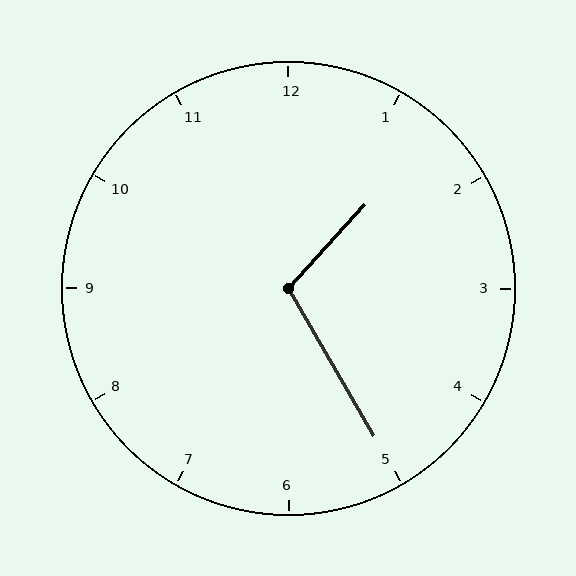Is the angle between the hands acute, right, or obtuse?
It is obtuse.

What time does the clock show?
1:25.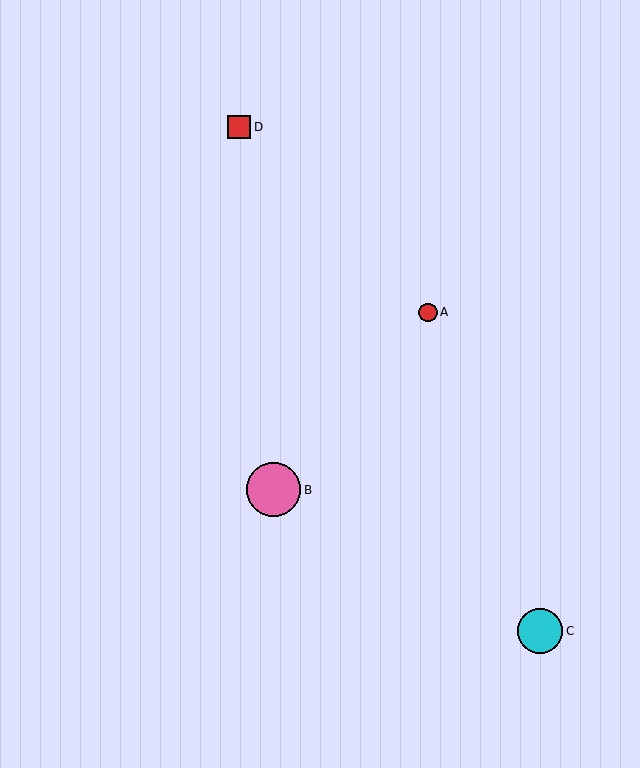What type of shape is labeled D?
Shape D is a red square.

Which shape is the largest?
The pink circle (labeled B) is the largest.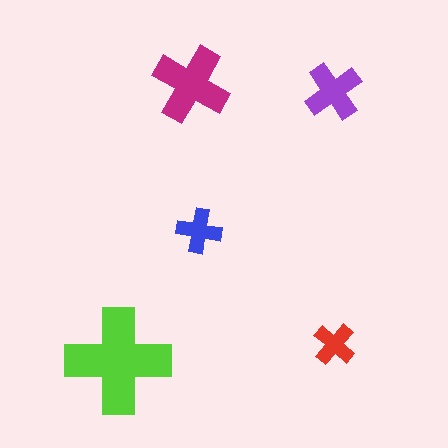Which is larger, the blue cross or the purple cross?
The purple one.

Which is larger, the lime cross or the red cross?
The lime one.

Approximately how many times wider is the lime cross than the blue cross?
About 2.5 times wider.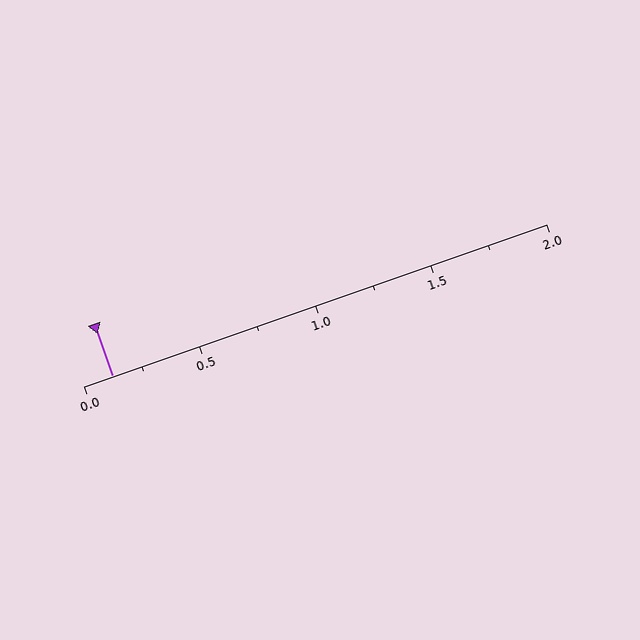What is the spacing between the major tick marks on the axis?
The major ticks are spaced 0.5 apart.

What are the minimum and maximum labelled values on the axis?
The axis runs from 0.0 to 2.0.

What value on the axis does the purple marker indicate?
The marker indicates approximately 0.12.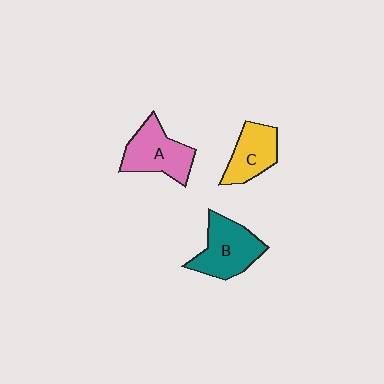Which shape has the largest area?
Shape B (teal).